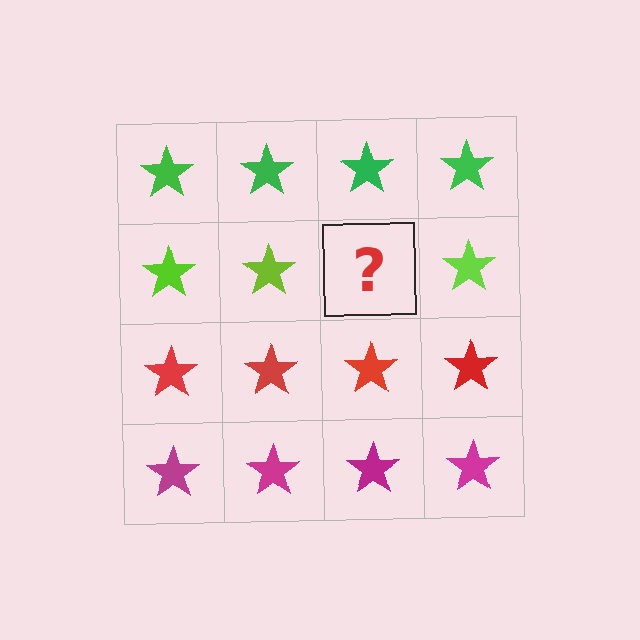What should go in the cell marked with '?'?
The missing cell should contain a lime star.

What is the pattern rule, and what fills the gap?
The rule is that each row has a consistent color. The gap should be filled with a lime star.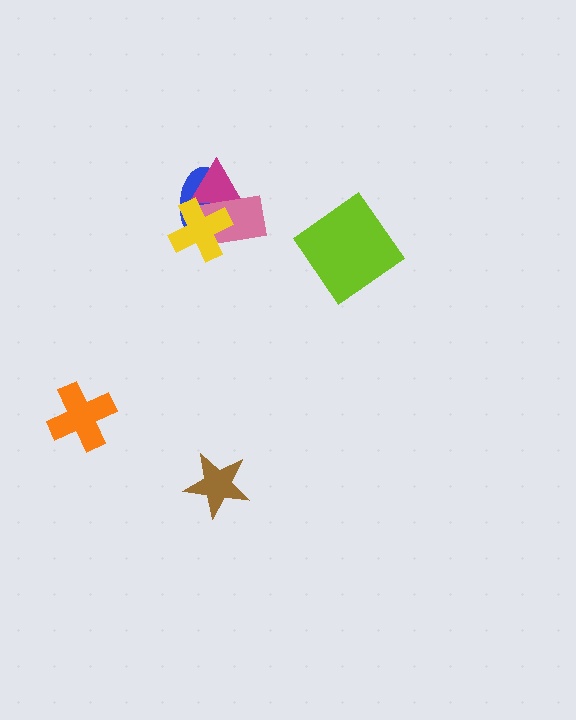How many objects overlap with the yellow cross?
3 objects overlap with the yellow cross.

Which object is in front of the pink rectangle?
The yellow cross is in front of the pink rectangle.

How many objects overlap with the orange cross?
0 objects overlap with the orange cross.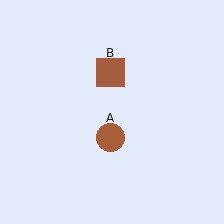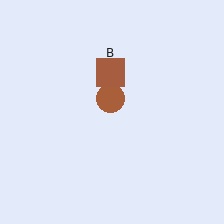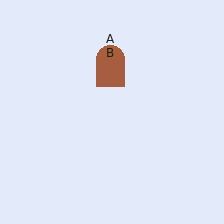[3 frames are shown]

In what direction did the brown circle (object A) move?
The brown circle (object A) moved up.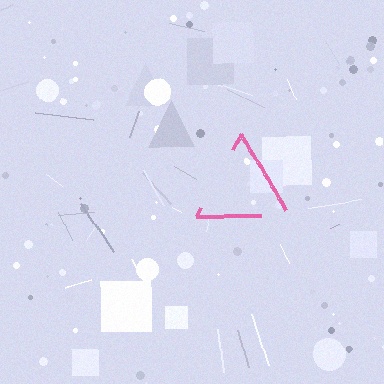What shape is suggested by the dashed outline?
The dashed outline suggests a triangle.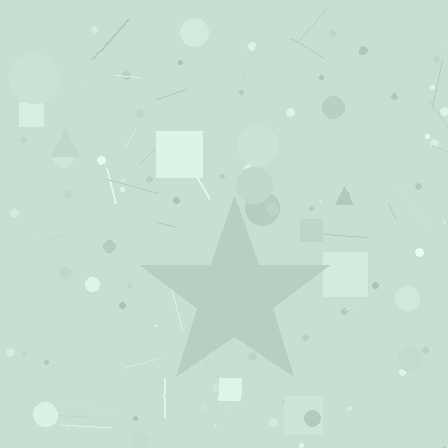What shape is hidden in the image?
A star is hidden in the image.